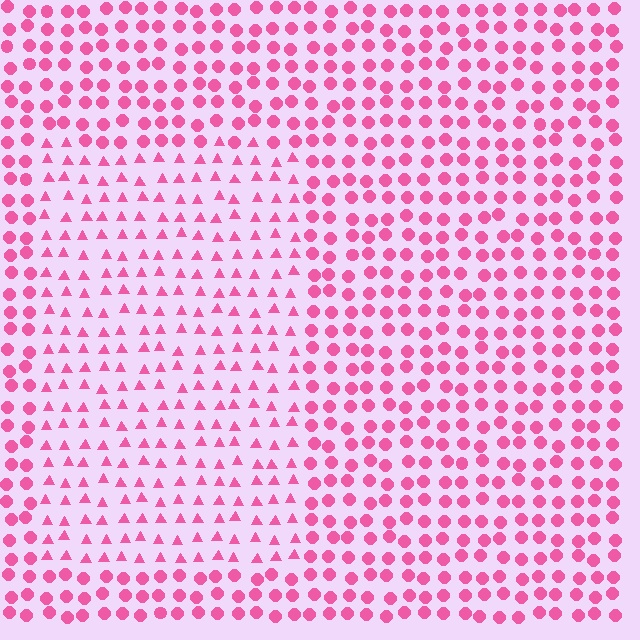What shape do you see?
I see a rectangle.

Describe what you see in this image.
The image is filled with small pink elements arranged in a uniform grid. A rectangle-shaped region contains triangles, while the surrounding area contains circles. The boundary is defined purely by the change in element shape.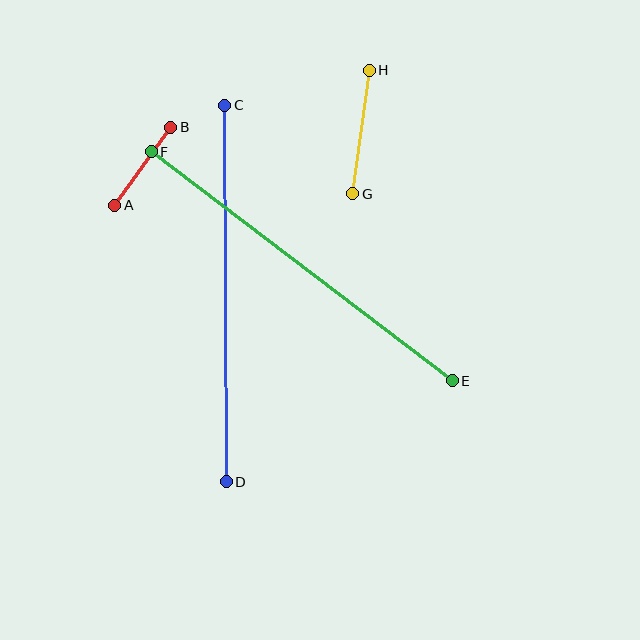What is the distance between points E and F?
The distance is approximately 378 pixels.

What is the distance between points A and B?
The distance is approximately 96 pixels.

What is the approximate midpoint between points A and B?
The midpoint is at approximately (143, 166) pixels.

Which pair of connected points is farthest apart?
Points E and F are farthest apart.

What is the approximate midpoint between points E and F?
The midpoint is at approximately (302, 266) pixels.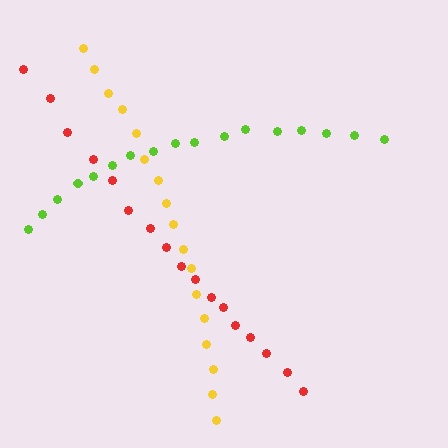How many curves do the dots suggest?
There are 3 distinct paths.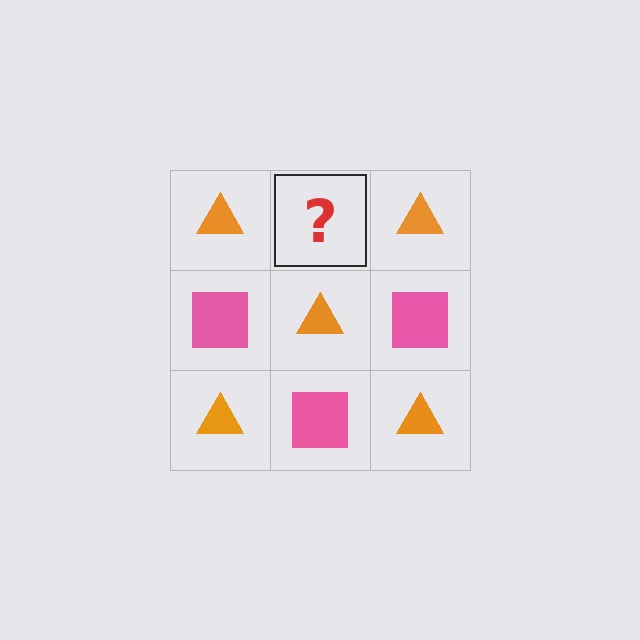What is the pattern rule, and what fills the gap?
The rule is that it alternates orange triangle and pink square in a checkerboard pattern. The gap should be filled with a pink square.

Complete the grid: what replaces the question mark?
The question mark should be replaced with a pink square.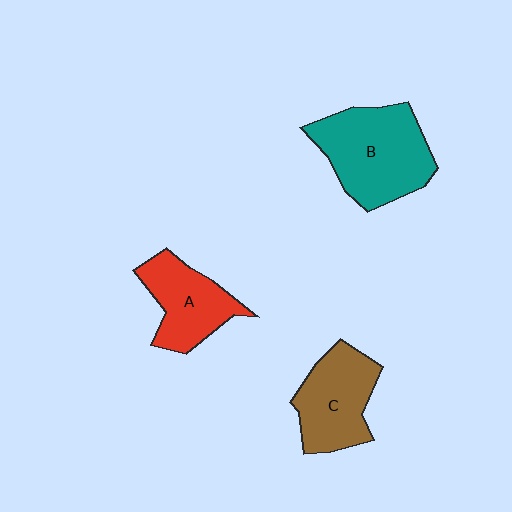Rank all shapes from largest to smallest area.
From largest to smallest: B (teal), C (brown), A (red).